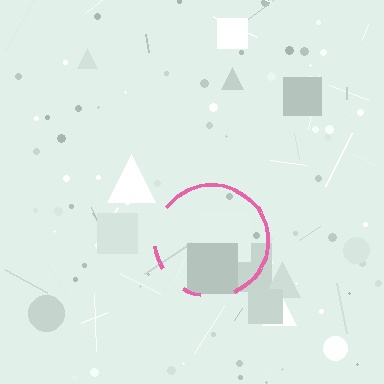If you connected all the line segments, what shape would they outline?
They would outline a circle.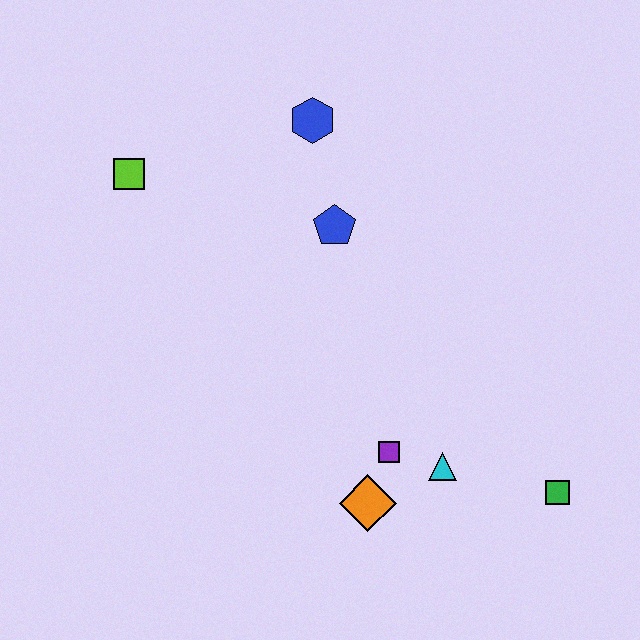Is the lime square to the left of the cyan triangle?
Yes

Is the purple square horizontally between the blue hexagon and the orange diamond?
No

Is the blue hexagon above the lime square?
Yes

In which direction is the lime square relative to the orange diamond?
The lime square is above the orange diamond.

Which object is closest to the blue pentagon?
The blue hexagon is closest to the blue pentagon.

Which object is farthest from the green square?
The lime square is farthest from the green square.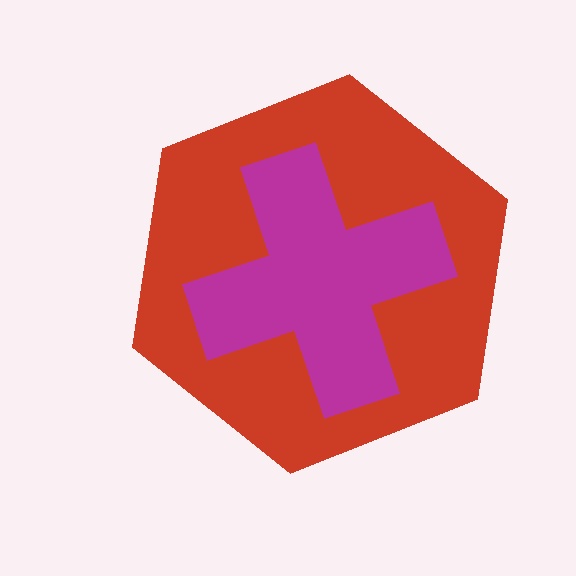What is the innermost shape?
The magenta cross.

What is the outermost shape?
The red hexagon.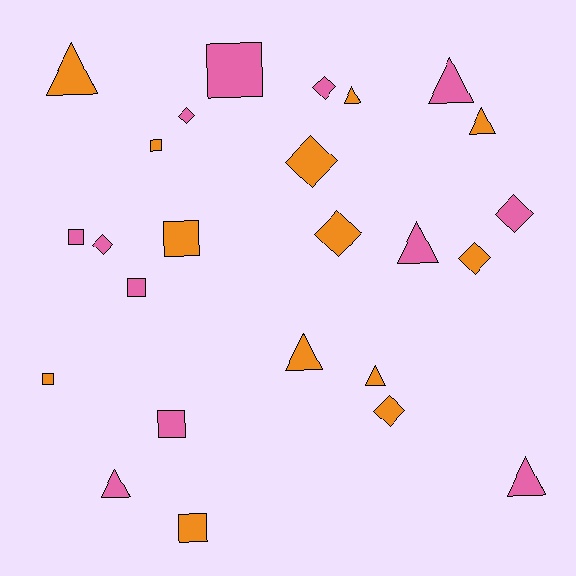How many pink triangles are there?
There are 4 pink triangles.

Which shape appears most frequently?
Triangle, with 9 objects.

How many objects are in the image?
There are 25 objects.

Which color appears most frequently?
Orange, with 13 objects.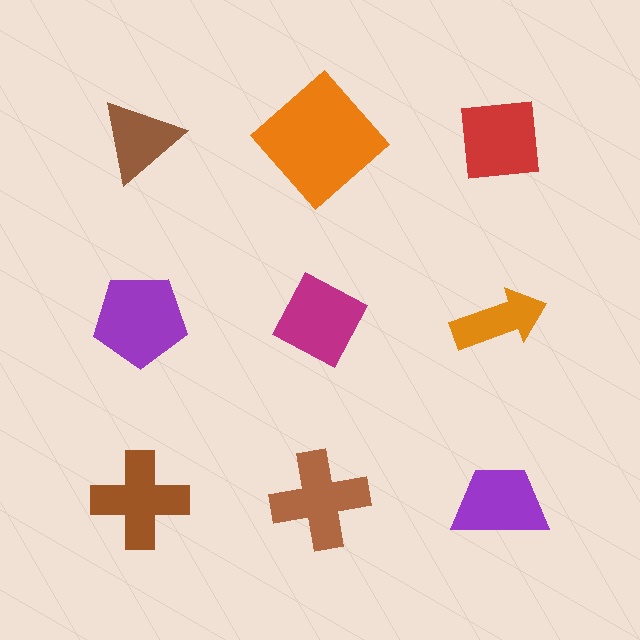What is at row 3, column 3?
A purple trapezoid.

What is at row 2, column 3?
An orange arrow.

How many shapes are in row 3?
3 shapes.